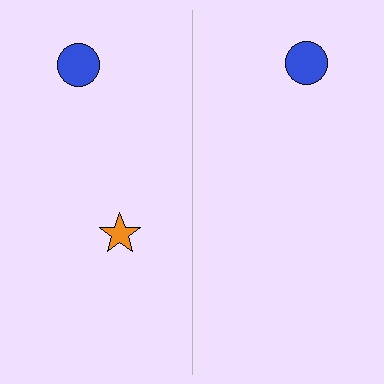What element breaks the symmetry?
A orange star is missing from the right side.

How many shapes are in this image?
There are 3 shapes in this image.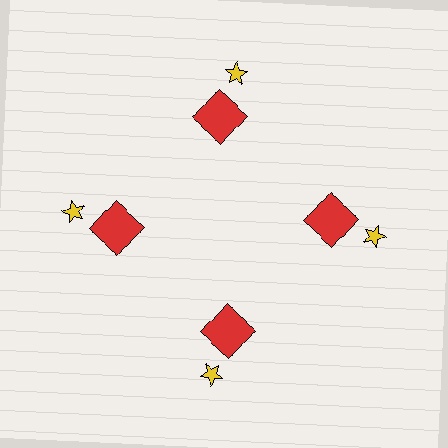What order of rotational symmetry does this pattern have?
This pattern has 4-fold rotational symmetry.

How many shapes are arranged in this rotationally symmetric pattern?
There are 8 shapes, arranged in 4 groups of 2.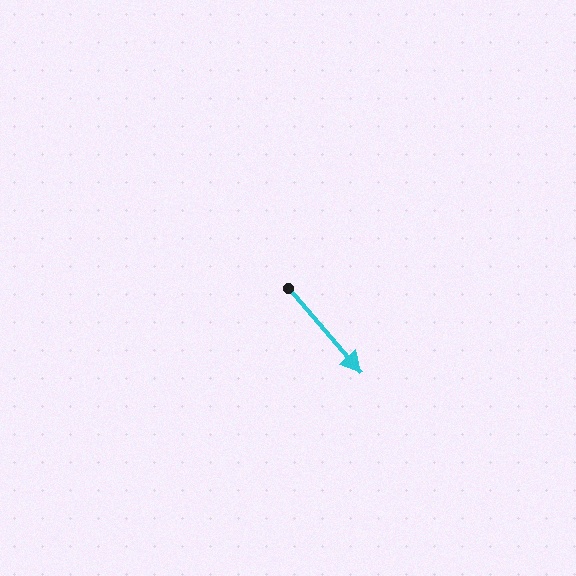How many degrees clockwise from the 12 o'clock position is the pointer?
Approximately 139 degrees.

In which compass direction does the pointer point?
Southeast.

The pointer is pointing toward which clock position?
Roughly 5 o'clock.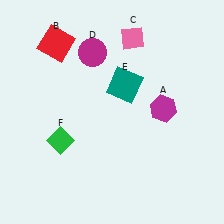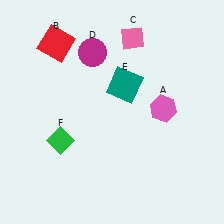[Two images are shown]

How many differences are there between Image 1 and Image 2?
There is 1 difference between the two images.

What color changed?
The hexagon (A) changed from magenta in Image 1 to pink in Image 2.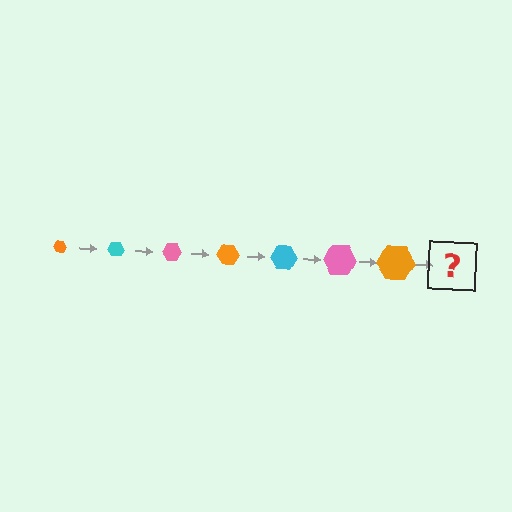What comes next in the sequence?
The next element should be a cyan hexagon, larger than the previous one.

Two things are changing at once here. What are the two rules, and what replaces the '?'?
The two rules are that the hexagon grows larger each step and the color cycles through orange, cyan, and pink. The '?' should be a cyan hexagon, larger than the previous one.